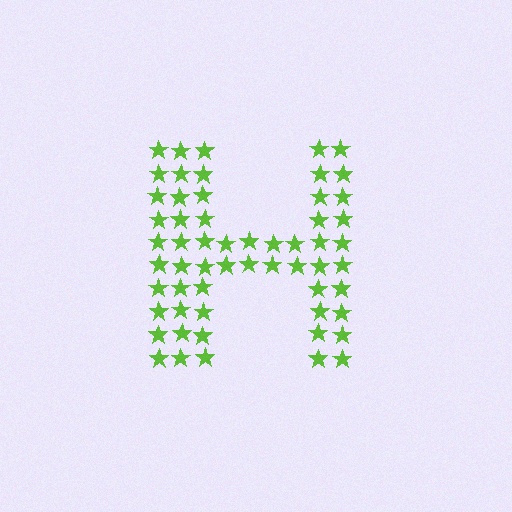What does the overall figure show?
The overall figure shows the letter H.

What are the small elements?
The small elements are stars.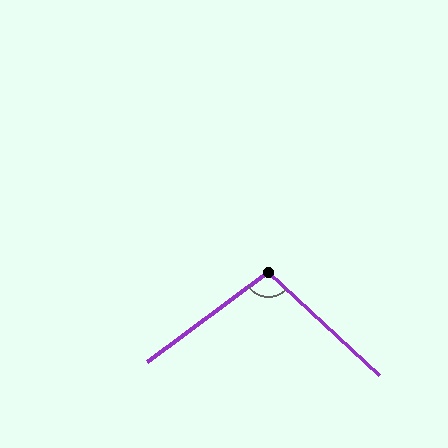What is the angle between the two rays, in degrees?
Approximately 101 degrees.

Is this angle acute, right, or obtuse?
It is obtuse.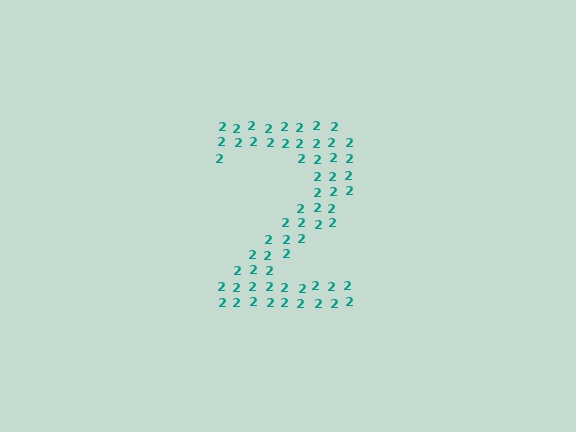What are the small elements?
The small elements are digit 2's.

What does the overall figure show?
The overall figure shows the digit 2.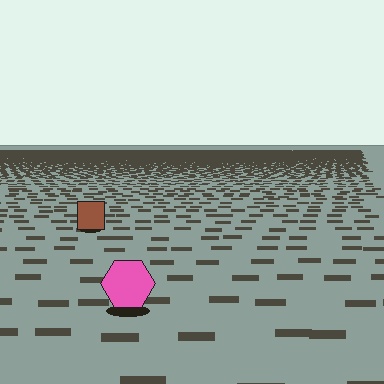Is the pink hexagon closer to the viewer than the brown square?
Yes. The pink hexagon is closer — you can tell from the texture gradient: the ground texture is coarser near it.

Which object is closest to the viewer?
The pink hexagon is closest. The texture marks near it are larger and more spread out.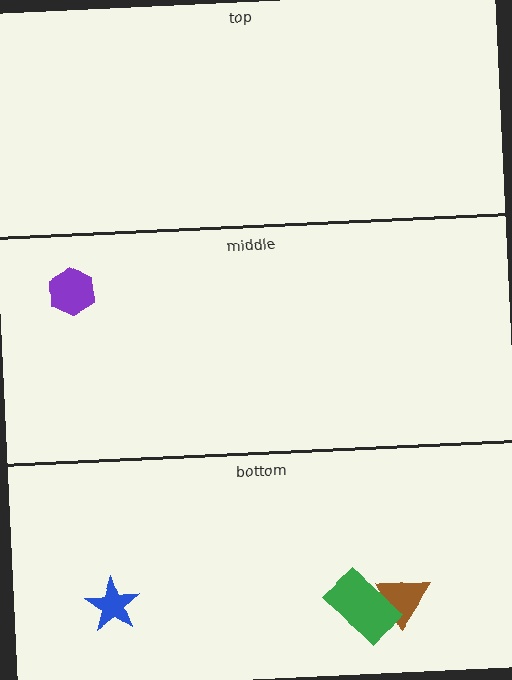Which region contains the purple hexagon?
The middle region.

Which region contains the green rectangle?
The bottom region.